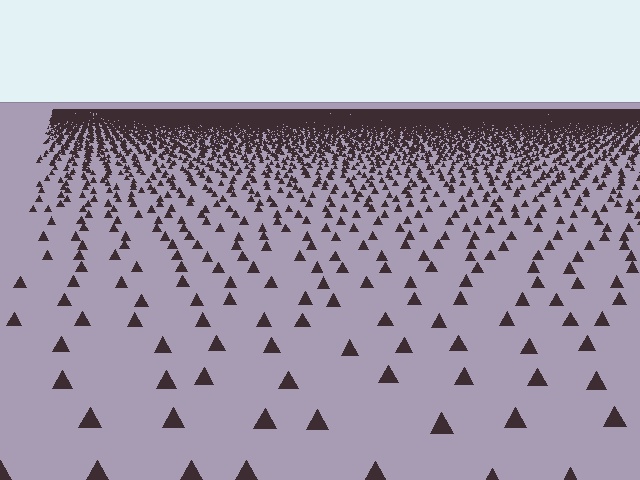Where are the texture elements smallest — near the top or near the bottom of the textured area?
Near the top.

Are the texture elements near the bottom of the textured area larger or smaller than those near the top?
Larger. Near the bottom, elements are closer to the viewer and appear at a bigger on-screen size.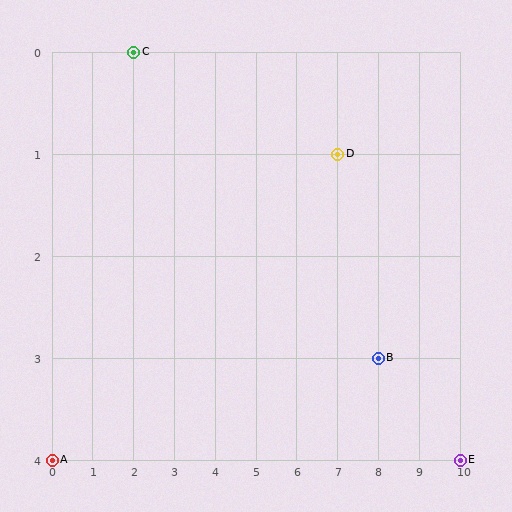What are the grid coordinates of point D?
Point D is at grid coordinates (7, 1).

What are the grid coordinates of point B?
Point B is at grid coordinates (8, 3).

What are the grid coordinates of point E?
Point E is at grid coordinates (10, 4).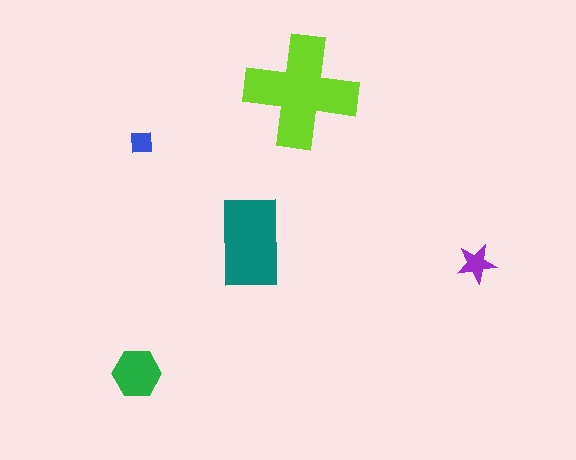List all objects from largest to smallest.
The lime cross, the teal rectangle, the green hexagon, the purple star, the blue square.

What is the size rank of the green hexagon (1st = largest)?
3rd.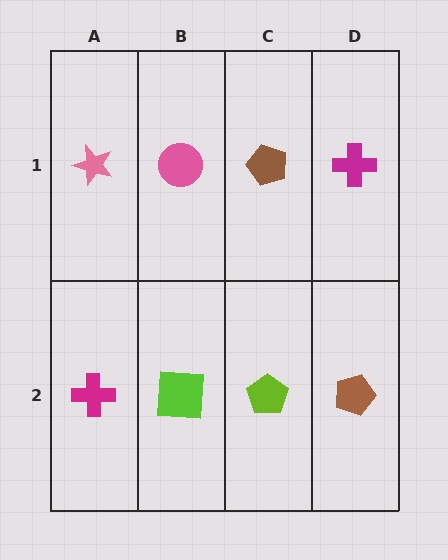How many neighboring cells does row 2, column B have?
3.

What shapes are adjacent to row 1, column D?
A brown pentagon (row 2, column D), a brown pentagon (row 1, column C).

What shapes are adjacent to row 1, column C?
A lime pentagon (row 2, column C), a pink circle (row 1, column B), a magenta cross (row 1, column D).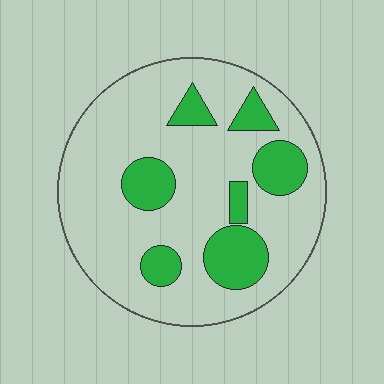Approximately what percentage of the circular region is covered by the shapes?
Approximately 20%.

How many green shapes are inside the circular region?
7.